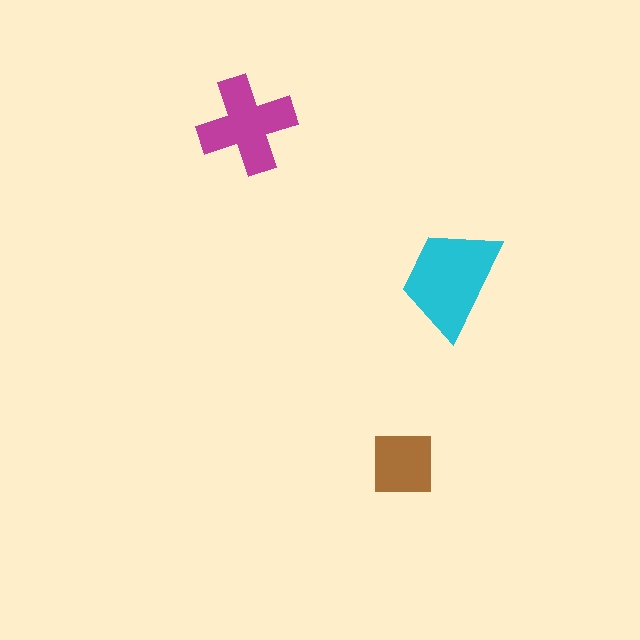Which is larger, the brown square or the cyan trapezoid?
The cyan trapezoid.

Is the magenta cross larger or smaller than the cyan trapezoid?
Smaller.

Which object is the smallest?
The brown square.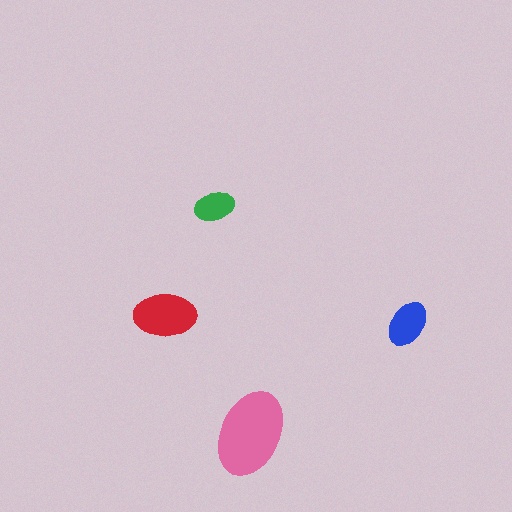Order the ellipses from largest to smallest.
the pink one, the red one, the blue one, the green one.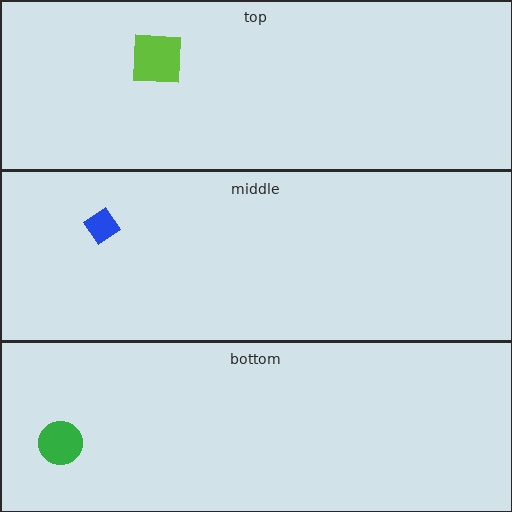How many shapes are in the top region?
1.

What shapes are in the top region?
The lime square.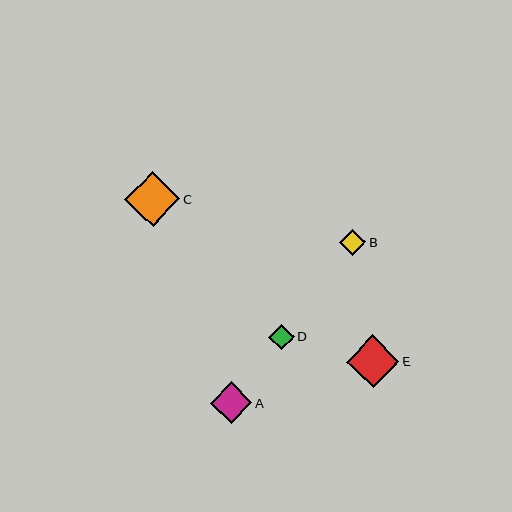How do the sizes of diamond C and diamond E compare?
Diamond C and diamond E are approximately the same size.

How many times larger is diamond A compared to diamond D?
Diamond A is approximately 1.6 times the size of diamond D.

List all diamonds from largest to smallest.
From largest to smallest: C, E, A, B, D.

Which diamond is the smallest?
Diamond D is the smallest with a size of approximately 26 pixels.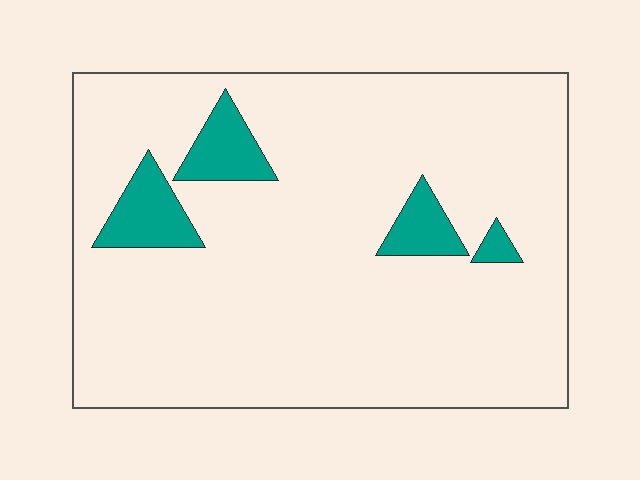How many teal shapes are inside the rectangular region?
4.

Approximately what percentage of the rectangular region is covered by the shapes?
Approximately 10%.